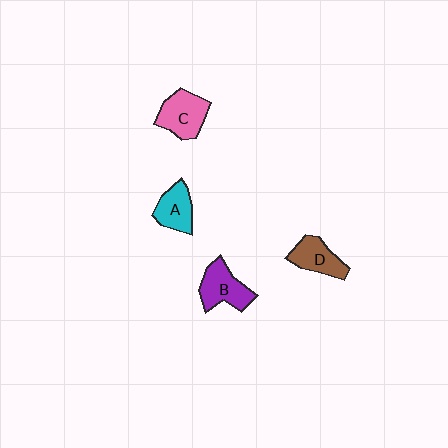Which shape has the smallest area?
Shape A (cyan).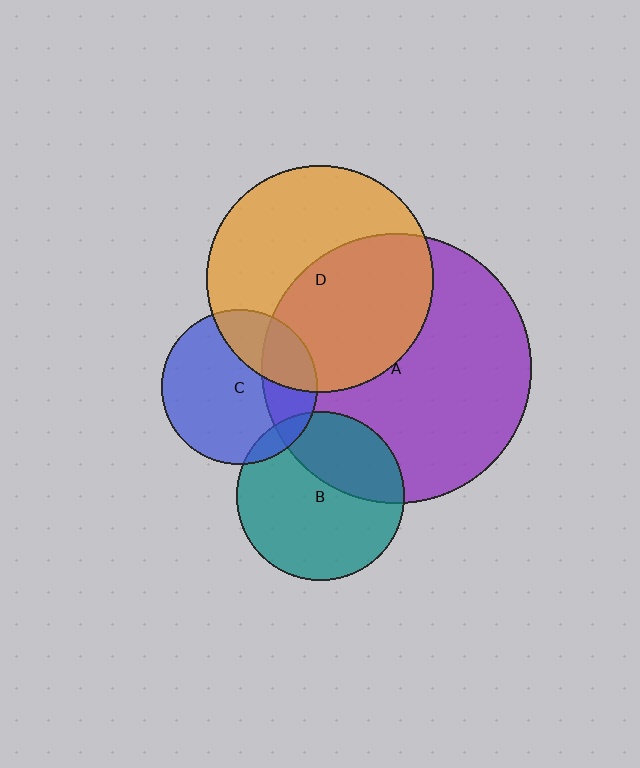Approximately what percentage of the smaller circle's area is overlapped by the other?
Approximately 25%.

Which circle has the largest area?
Circle A (purple).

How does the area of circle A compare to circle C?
Approximately 3.0 times.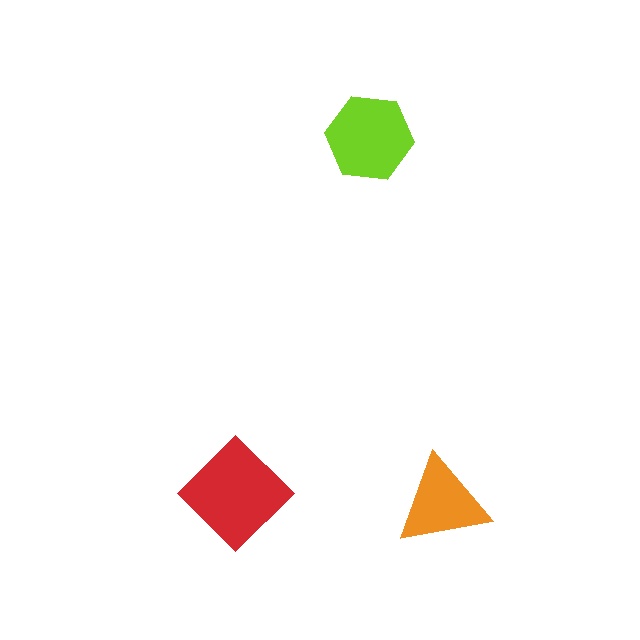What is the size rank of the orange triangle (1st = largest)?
3rd.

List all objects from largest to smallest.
The red diamond, the lime hexagon, the orange triangle.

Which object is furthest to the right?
The orange triangle is rightmost.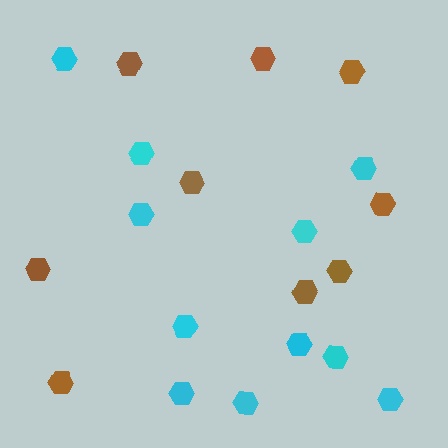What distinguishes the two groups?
There are 2 groups: one group of brown hexagons (9) and one group of cyan hexagons (11).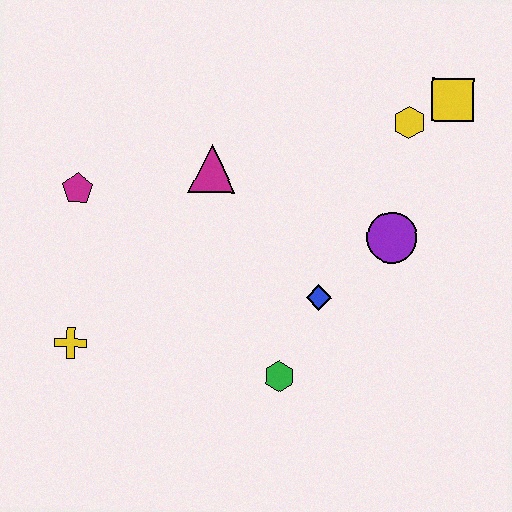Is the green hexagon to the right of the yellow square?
No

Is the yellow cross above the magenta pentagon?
No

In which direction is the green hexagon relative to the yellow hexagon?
The green hexagon is below the yellow hexagon.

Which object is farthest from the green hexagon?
The yellow square is farthest from the green hexagon.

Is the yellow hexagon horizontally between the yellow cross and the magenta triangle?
No